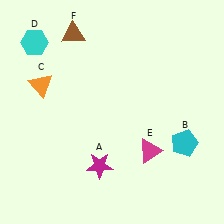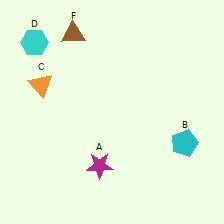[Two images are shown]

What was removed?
The magenta triangle (E) was removed in Image 2.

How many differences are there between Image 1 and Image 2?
There is 1 difference between the two images.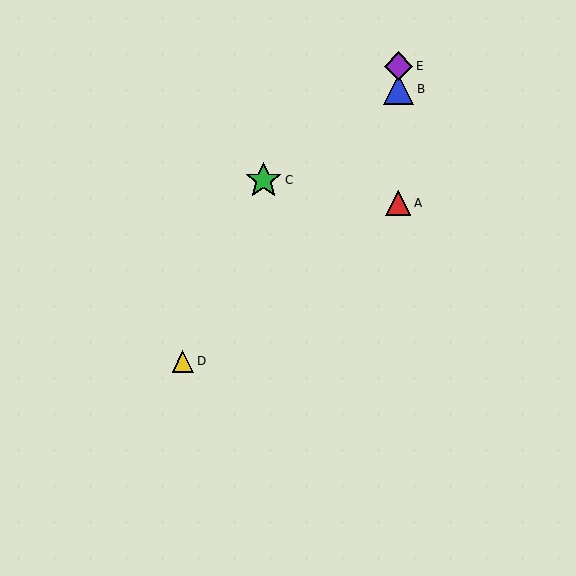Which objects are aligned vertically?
Objects A, B, E are aligned vertically.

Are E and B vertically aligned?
Yes, both are at x≈398.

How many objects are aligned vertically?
3 objects (A, B, E) are aligned vertically.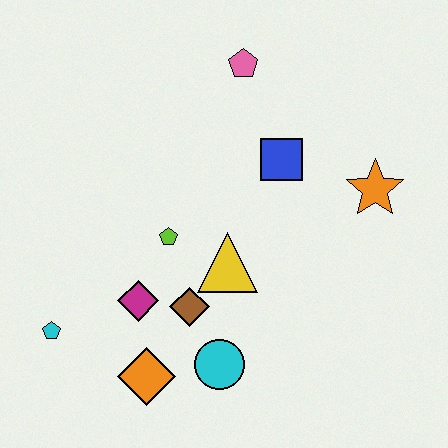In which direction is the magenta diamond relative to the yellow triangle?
The magenta diamond is to the left of the yellow triangle.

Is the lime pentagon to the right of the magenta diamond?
Yes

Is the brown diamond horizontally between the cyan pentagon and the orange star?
Yes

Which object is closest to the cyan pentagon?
The magenta diamond is closest to the cyan pentagon.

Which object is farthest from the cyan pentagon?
The orange star is farthest from the cyan pentagon.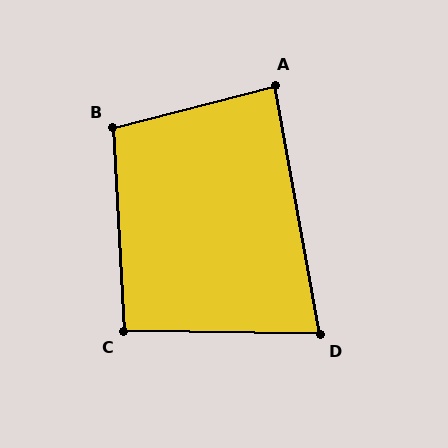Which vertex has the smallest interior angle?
D, at approximately 79 degrees.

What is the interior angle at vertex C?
Approximately 94 degrees (approximately right).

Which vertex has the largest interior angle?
B, at approximately 101 degrees.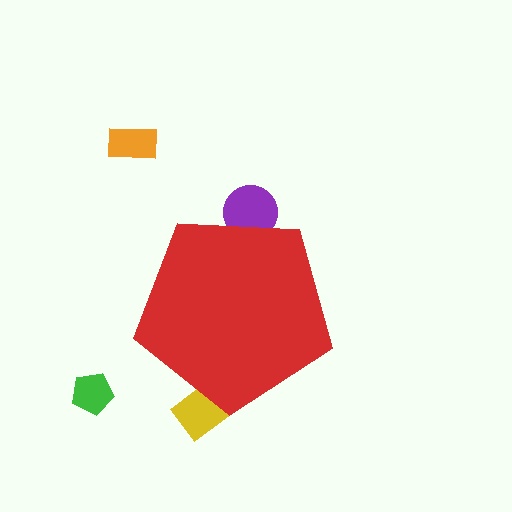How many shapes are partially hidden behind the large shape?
2 shapes are partially hidden.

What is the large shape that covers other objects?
A red pentagon.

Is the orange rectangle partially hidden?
No, the orange rectangle is fully visible.